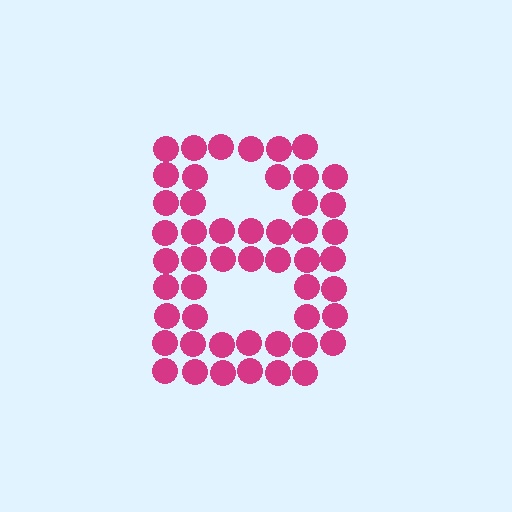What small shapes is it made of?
It is made of small circles.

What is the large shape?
The large shape is the letter B.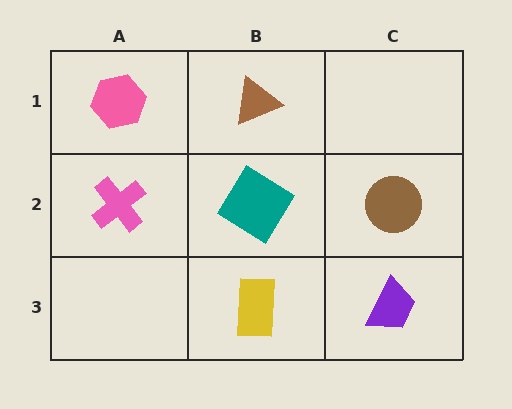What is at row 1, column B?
A brown triangle.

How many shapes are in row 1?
2 shapes.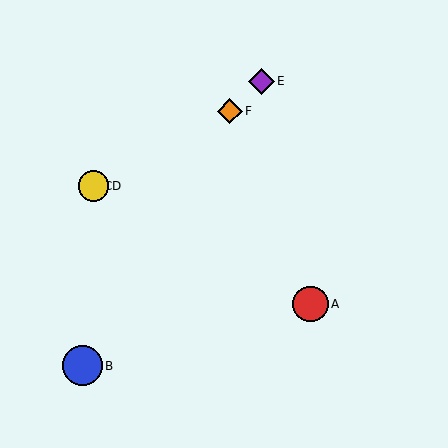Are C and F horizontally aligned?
No, C is at y≈186 and F is at y≈111.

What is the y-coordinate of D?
Object D is at y≈186.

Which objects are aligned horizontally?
Objects C, D are aligned horizontally.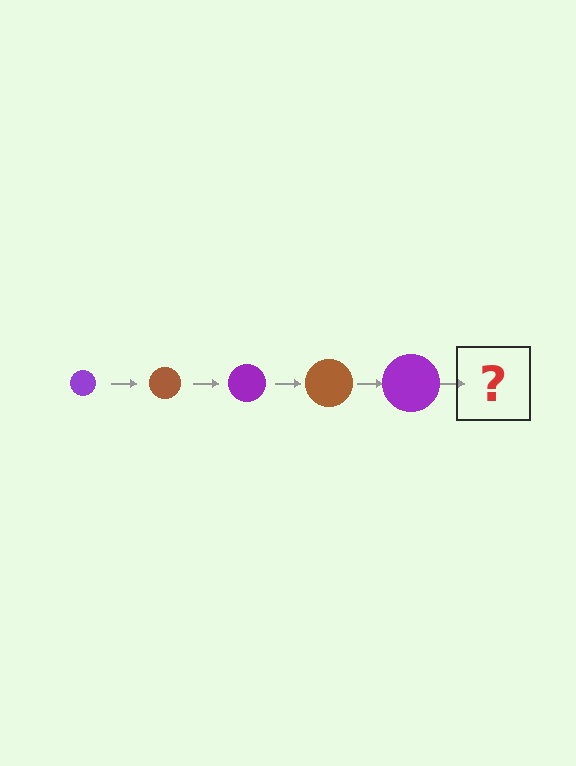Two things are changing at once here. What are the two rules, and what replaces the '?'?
The two rules are that the circle grows larger each step and the color cycles through purple and brown. The '?' should be a brown circle, larger than the previous one.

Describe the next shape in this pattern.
It should be a brown circle, larger than the previous one.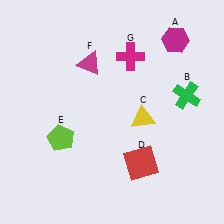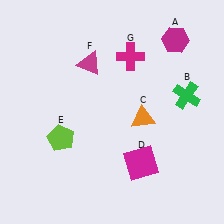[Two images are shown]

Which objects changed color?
C changed from yellow to orange. D changed from red to magenta.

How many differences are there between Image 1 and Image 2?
There are 2 differences between the two images.